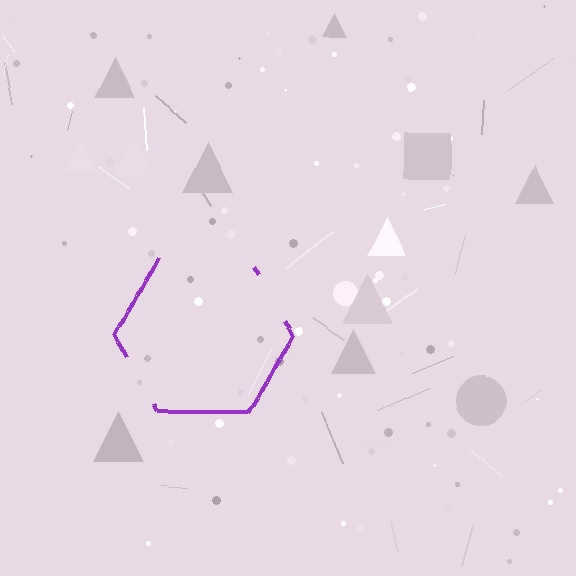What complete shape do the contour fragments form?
The contour fragments form a hexagon.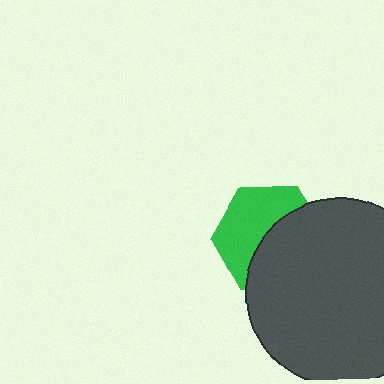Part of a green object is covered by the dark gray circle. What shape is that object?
It is a hexagon.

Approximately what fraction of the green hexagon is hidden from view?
Roughly 50% of the green hexagon is hidden behind the dark gray circle.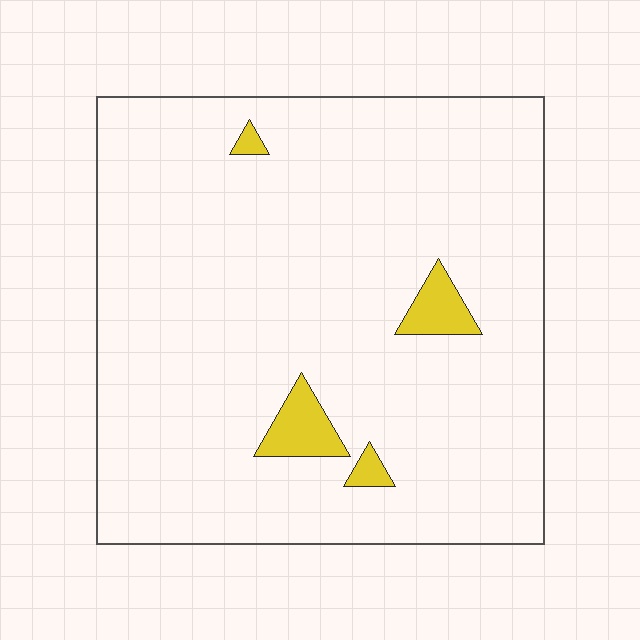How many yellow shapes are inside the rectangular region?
4.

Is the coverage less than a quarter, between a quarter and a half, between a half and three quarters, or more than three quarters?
Less than a quarter.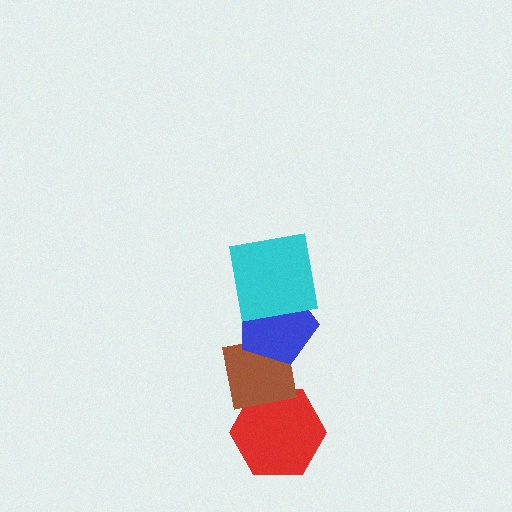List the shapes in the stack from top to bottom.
From top to bottom: the cyan square, the blue pentagon, the brown square, the red hexagon.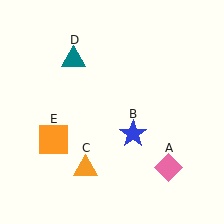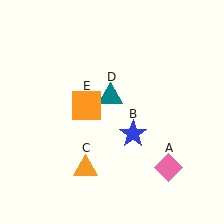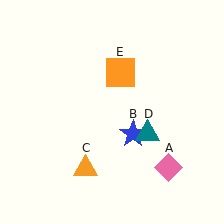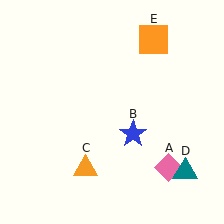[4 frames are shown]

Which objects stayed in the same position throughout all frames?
Pink diamond (object A) and blue star (object B) and orange triangle (object C) remained stationary.